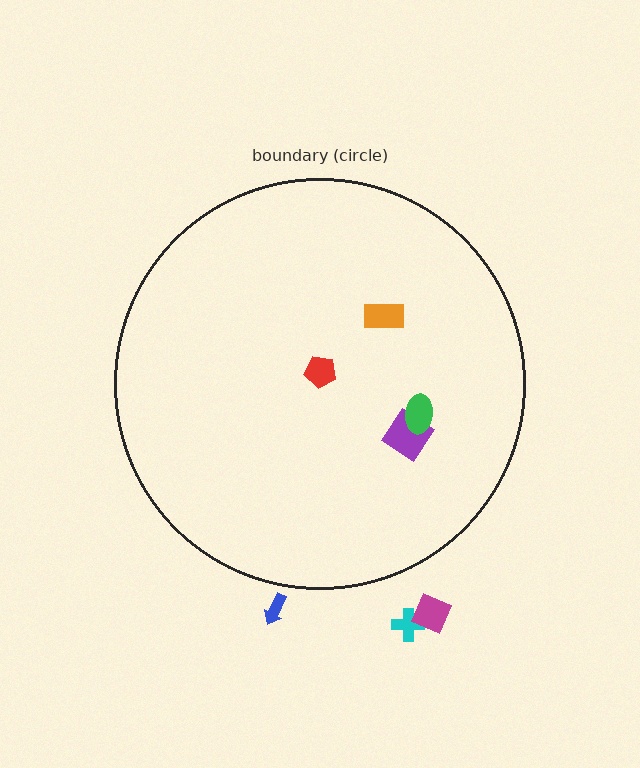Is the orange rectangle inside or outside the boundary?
Inside.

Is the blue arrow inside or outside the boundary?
Outside.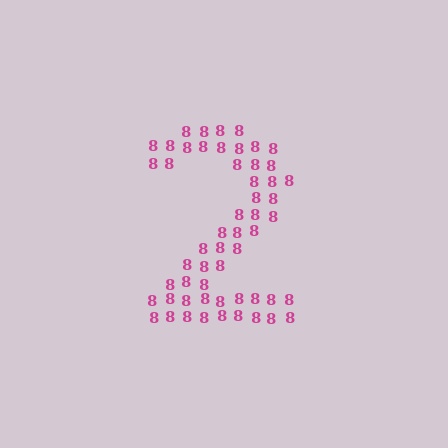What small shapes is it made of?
It is made of small digit 8's.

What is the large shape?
The large shape is the digit 2.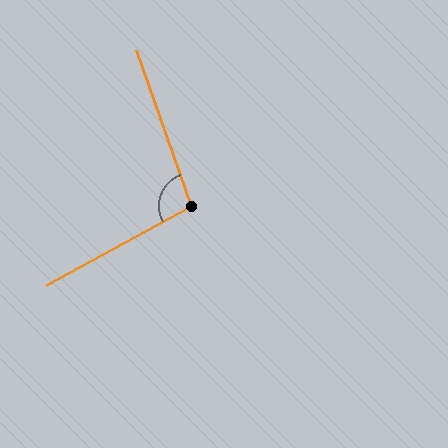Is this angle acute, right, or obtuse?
It is obtuse.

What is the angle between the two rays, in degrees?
Approximately 99 degrees.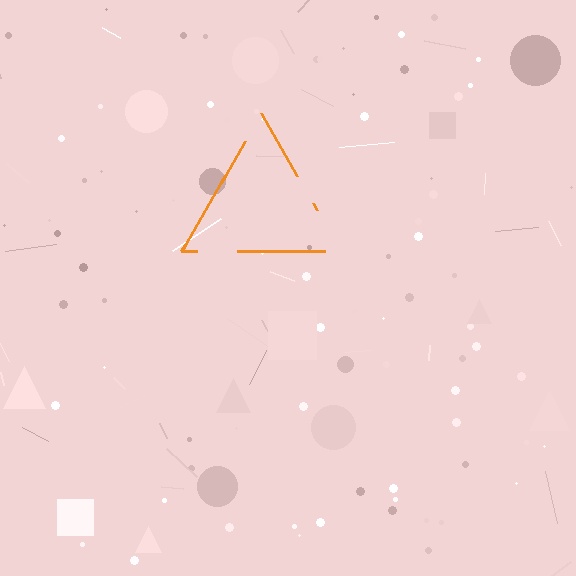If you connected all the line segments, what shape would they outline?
They would outline a triangle.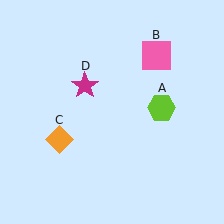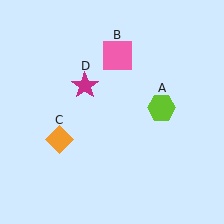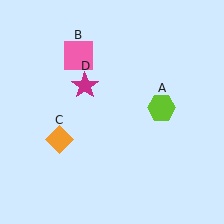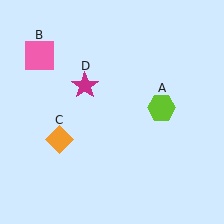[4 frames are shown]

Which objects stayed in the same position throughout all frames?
Lime hexagon (object A) and orange diamond (object C) and magenta star (object D) remained stationary.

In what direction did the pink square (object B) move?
The pink square (object B) moved left.